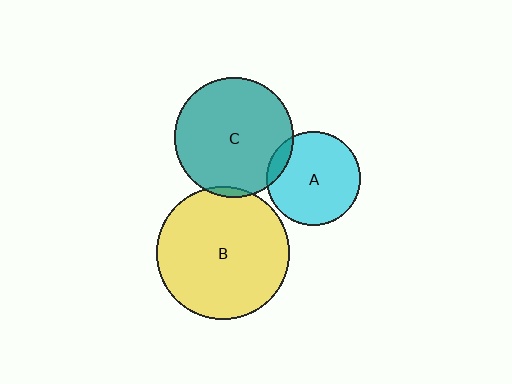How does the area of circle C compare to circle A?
Approximately 1.6 times.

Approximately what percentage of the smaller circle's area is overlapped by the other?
Approximately 5%.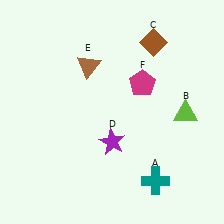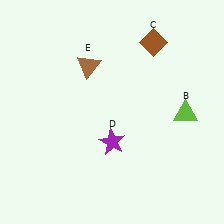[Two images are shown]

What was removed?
The teal cross (A), the magenta pentagon (F) were removed in Image 2.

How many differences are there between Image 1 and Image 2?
There are 2 differences between the two images.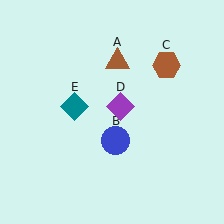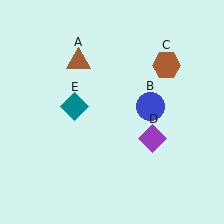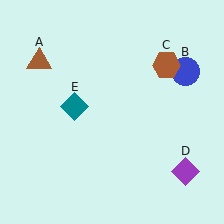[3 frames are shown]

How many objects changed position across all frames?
3 objects changed position: brown triangle (object A), blue circle (object B), purple diamond (object D).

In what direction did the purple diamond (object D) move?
The purple diamond (object D) moved down and to the right.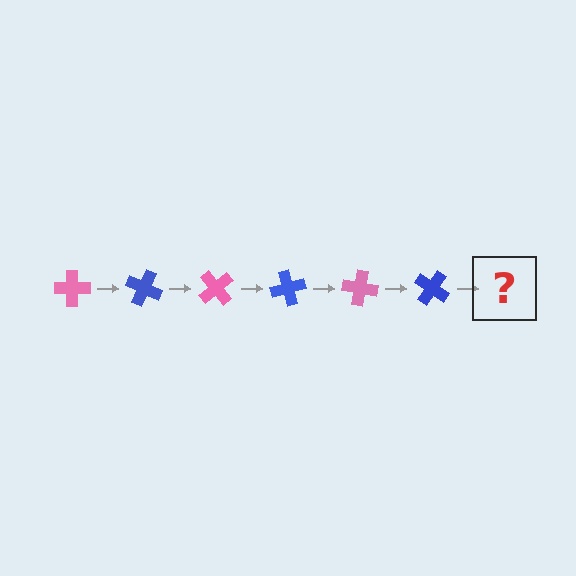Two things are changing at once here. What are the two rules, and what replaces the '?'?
The two rules are that it rotates 25 degrees each step and the color cycles through pink and blue. The '?' should be a pink cross, rotated 150 degrees from the start.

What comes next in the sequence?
The next element should be a pink cross, rotated 150 degrees from the start.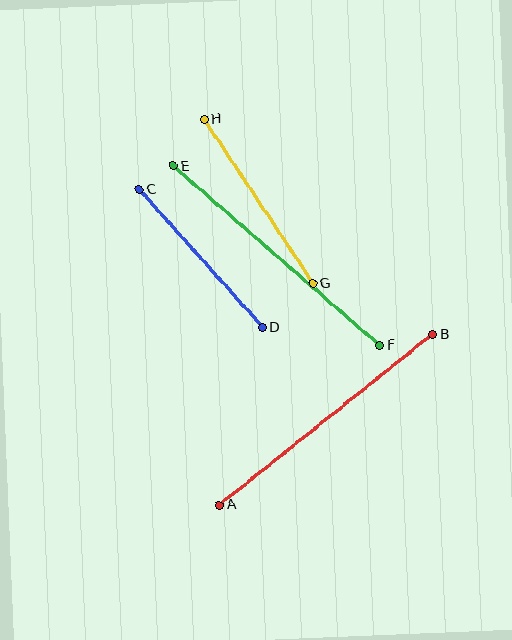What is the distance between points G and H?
The distance is approximately 197 pixels.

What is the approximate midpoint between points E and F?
The midpoint is at approximately (276, 256) pixels.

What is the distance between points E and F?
The distance is approximately 273 pixels.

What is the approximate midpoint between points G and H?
The midpoint is at approximately (258, 201) pixels.